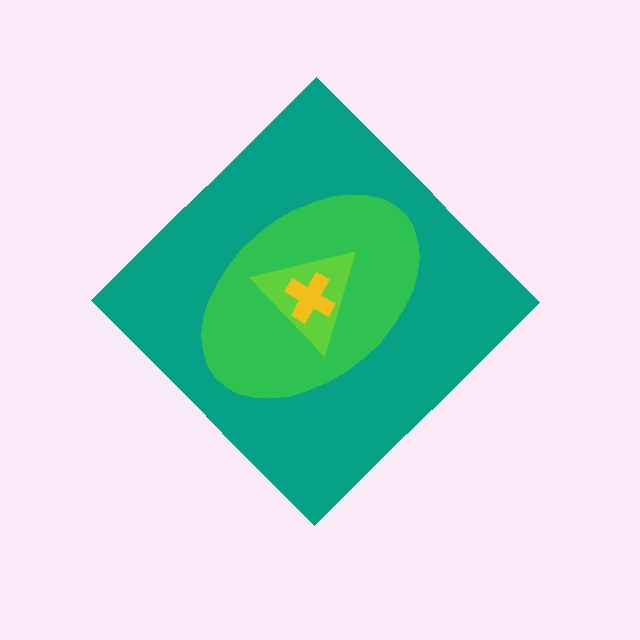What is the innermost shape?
The yellow cross.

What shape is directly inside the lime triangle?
The yellow cross.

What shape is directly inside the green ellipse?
The lime triangle.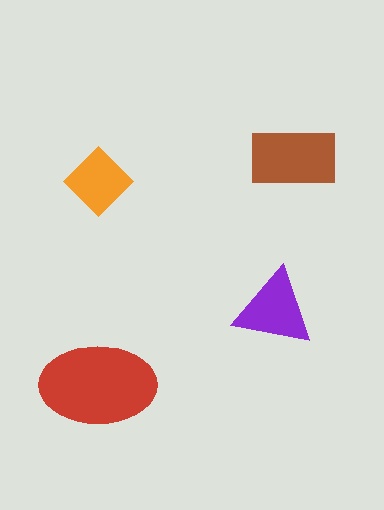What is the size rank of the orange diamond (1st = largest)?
4th.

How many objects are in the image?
There are 4 objects in the image.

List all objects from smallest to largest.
The orange diamond, the purple triangle, the brown rectangle, the red ellipse.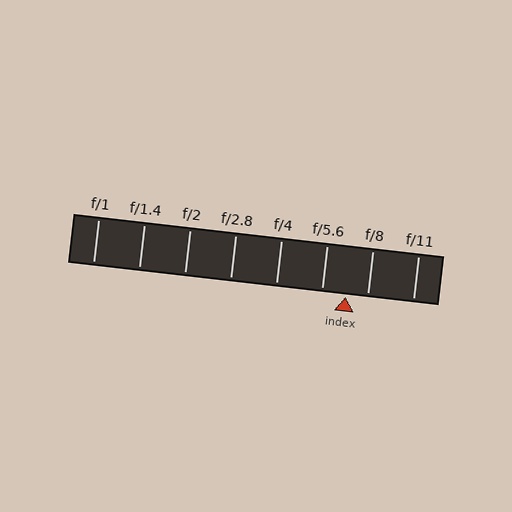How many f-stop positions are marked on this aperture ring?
There are 8 f-stop positions marked.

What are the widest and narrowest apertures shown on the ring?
The widest aperture shown is f/1 and the narrowest is f/11.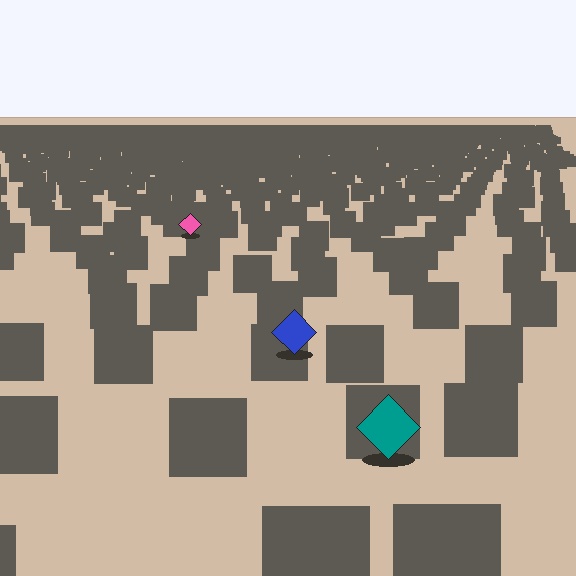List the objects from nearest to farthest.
From nearest to farthest: the teal diamond, the blue diamond, the pink diamond.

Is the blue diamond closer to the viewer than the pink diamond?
Yes. The blue diamond is closer — you can tell from the texture gradient: the ground texture is coarser near it.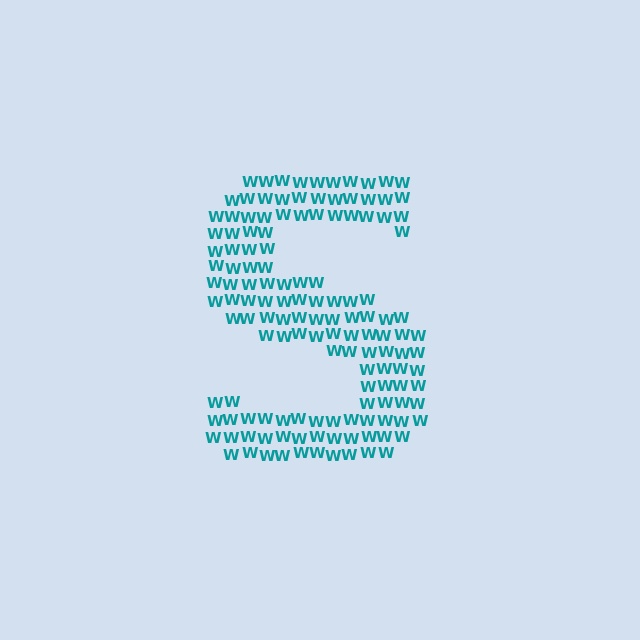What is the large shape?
The large shape is the letter S.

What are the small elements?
The small elements are letter W's.